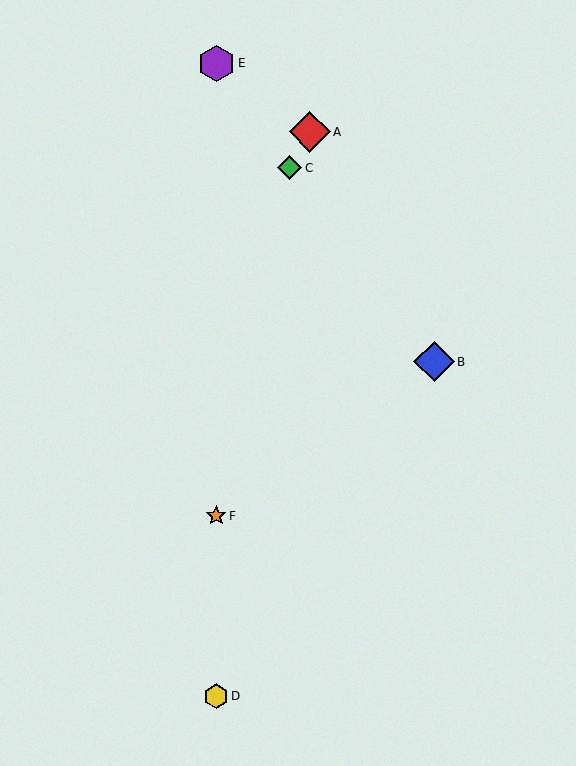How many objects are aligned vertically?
3 objects (D, E, F) are aligned vertically.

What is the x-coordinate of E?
Object E is at x≈216.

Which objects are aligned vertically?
Objects D, E, F are aligned vertically.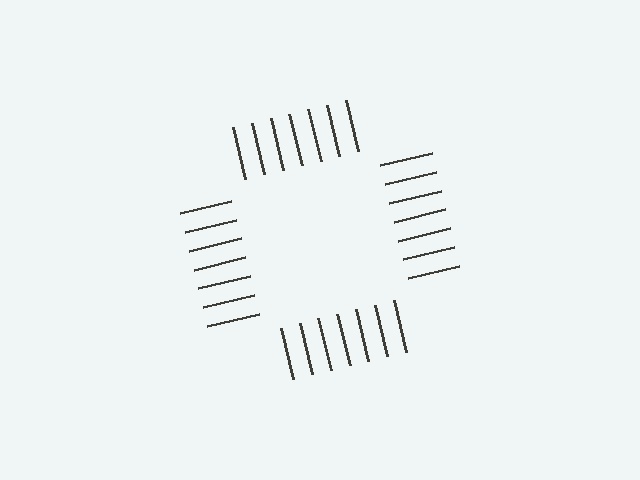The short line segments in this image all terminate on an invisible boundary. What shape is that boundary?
An illusory square — the line segments terminate on its edges but no continuous stroke is drawn.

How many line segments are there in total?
28 — 7 along each of the 4 edges.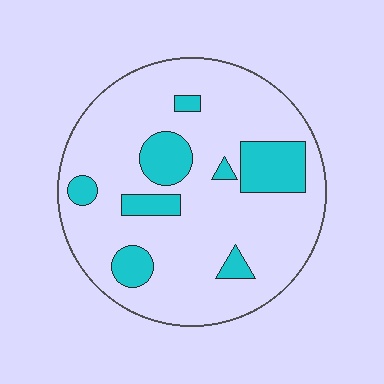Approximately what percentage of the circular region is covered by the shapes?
Approximately 20%.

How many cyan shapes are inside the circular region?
8.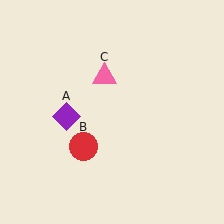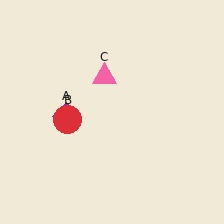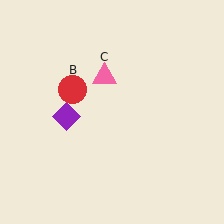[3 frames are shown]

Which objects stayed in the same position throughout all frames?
Purple diamond (object A) and pink triangle (object C) remained stationary.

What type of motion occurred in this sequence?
The red circle (object B) rotated clockwise around the center of the scene.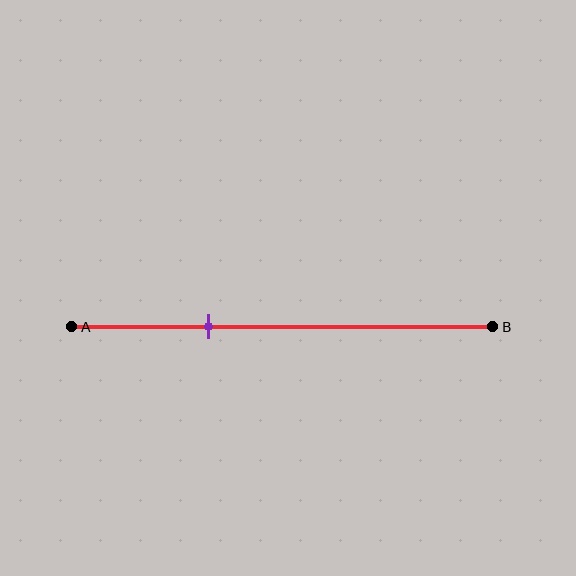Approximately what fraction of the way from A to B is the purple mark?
The purple mark is approximately 30% of the way from A to B.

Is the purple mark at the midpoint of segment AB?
No, the mark is at about 30% from A, not at the 50% midpoint.